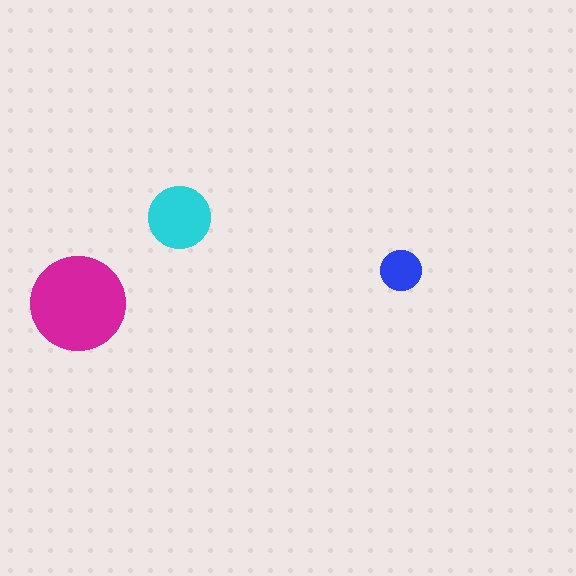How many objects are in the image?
There are 3 objects in the image.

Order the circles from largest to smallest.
the magenta one, the cyan one, the blue one.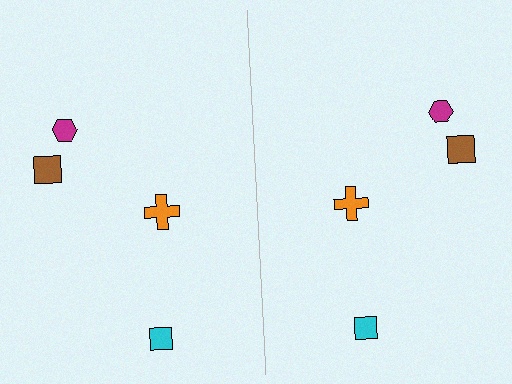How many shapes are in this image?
There are 8 shapes in this image.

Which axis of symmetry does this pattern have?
The pattern has a vertical axis of symmetry running through the center of the image.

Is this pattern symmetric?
Yes, this pattern has bilateral (reflection) symmetry.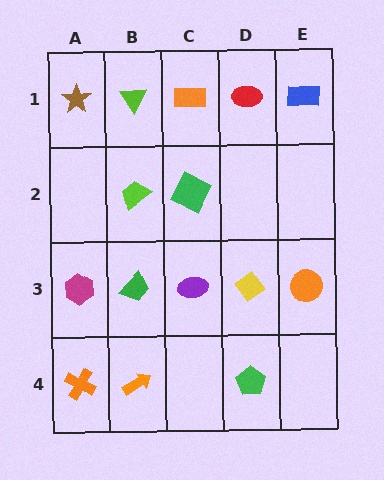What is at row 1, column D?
A red ellipse.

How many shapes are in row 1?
5 shapes.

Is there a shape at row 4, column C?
No, that cell is empty.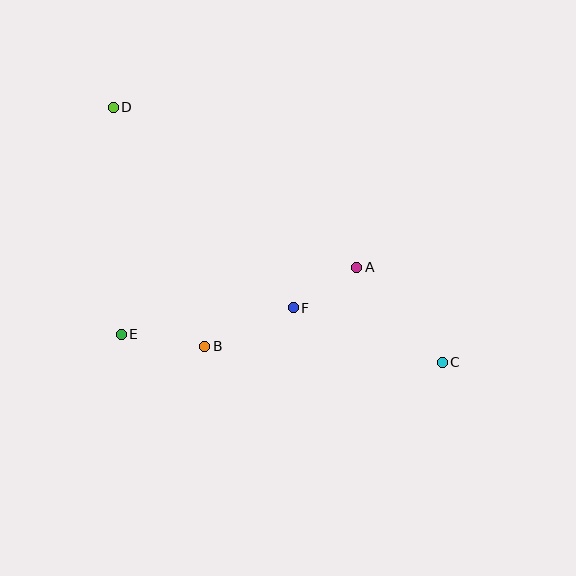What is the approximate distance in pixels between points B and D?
The distance between B and D is approximately 256 pixels.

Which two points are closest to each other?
Points A and F are closest to each other.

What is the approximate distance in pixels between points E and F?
The distance between E and F is approximately 174 pixels.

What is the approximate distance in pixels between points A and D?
The distance between A and D is approximately 291 pixels.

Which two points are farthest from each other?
Points C and D are farthest from each other.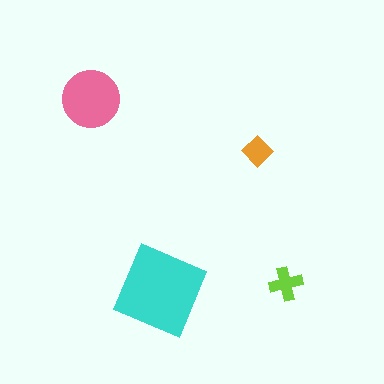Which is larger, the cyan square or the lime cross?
The cyan square.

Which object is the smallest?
The orange diamond.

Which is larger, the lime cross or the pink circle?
The pink circle.